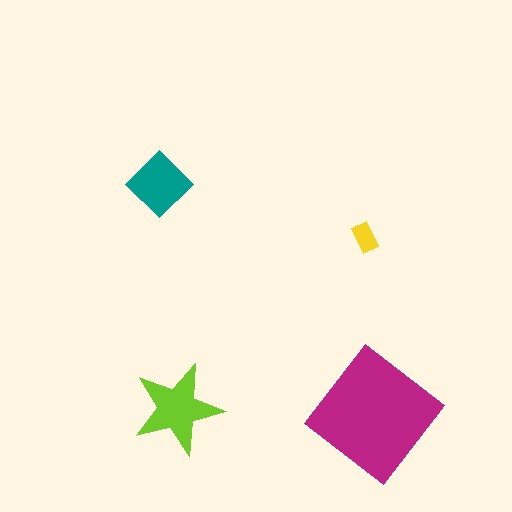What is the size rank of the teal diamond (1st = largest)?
3rd.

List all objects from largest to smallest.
The magenta diamond, the lime star, the teal diamond, the yellow rectangle.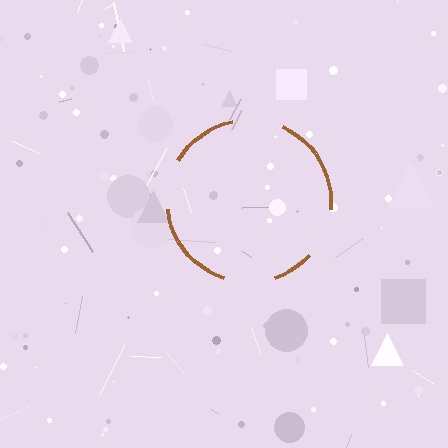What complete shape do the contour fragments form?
The contour fragments form a circle.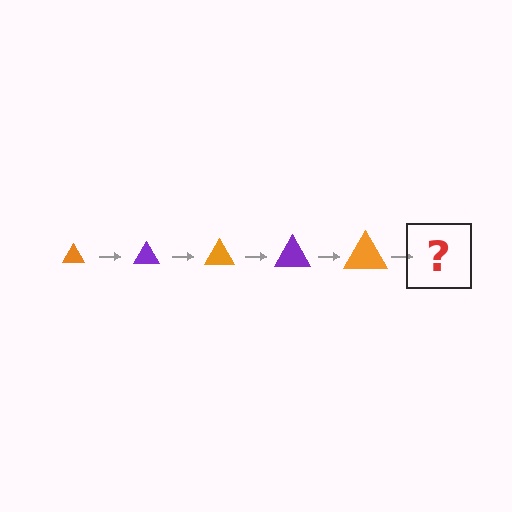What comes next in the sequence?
The next element should be a purple triangle, larger than the previous one.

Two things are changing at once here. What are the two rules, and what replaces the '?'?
The two rules are that the triangle grows larger each step and the color cycles through orange and purple. The '?' should be a purple triangle, larger than the previous one.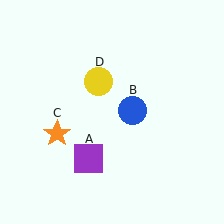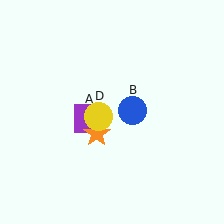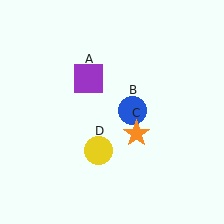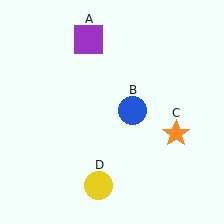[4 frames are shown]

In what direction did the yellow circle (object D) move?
The yellow circle (object D) moved down.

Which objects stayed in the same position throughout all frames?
Blue circle (object B) remained stationary.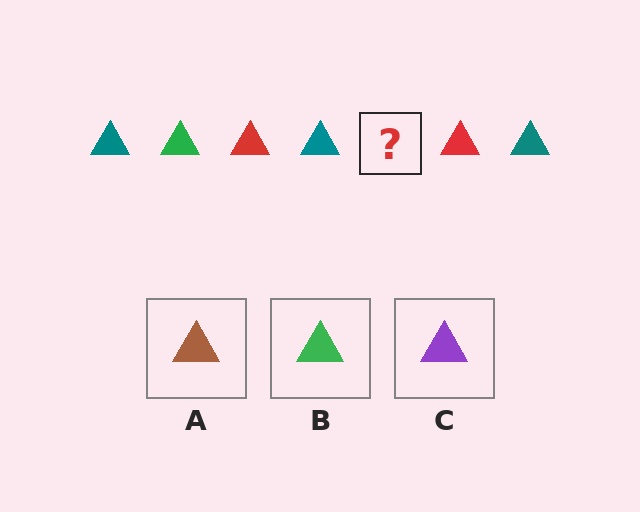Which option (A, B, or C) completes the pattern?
B.